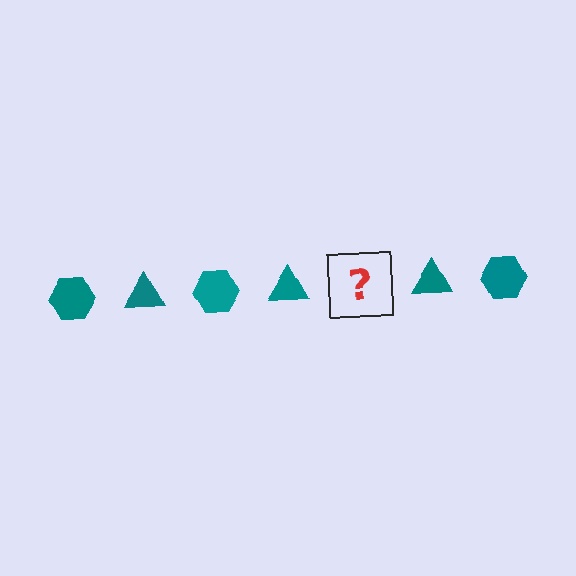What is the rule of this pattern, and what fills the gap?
The rule is that the pattern cycles through hexagon, triangle shapes in teal. The gap should be filled with a teal hexagon.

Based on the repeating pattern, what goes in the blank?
The blank should be a teal hexagon.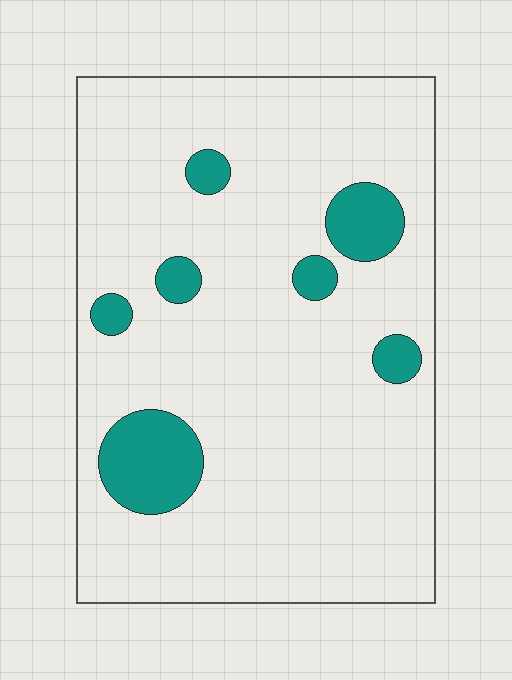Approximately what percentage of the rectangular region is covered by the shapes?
Approximately 10%.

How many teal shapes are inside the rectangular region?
7.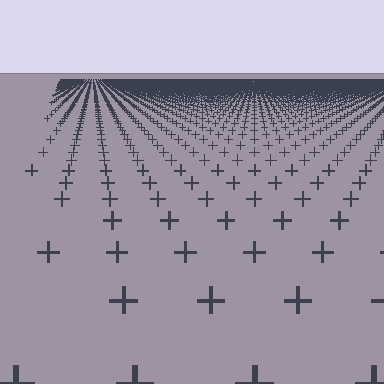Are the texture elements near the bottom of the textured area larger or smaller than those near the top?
Larger. Near the bottom, elements are closer to the viewer and appear at a bigger on-screen size.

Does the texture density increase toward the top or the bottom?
Density increases toward the top.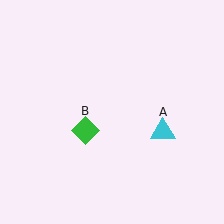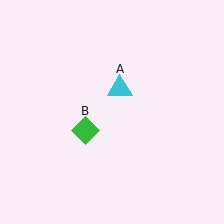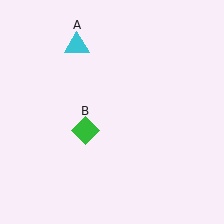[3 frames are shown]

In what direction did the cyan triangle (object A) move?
The cyan triangle (object A) moved up and to the left.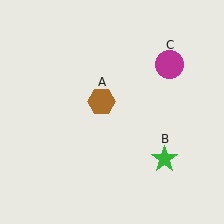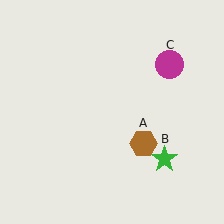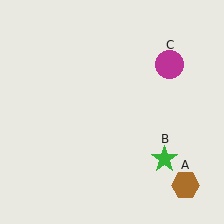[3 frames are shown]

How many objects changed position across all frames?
1 object changed position: brown hexagon (object A).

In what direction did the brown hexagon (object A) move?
The brown hexagon (object A) moved down and to the right.